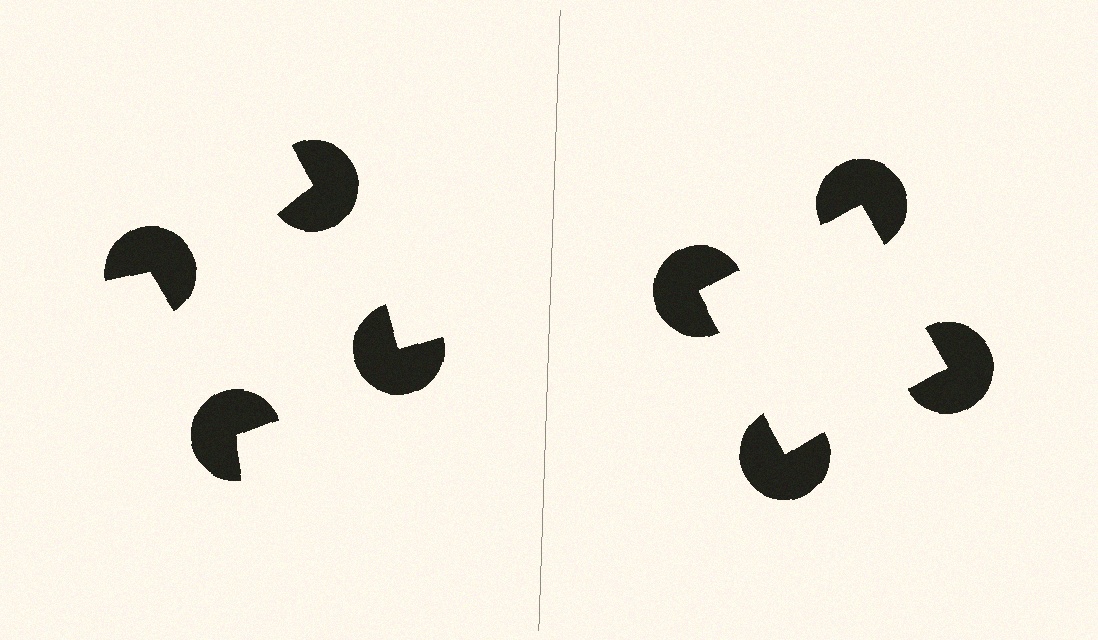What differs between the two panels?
The pac-man discs are positioned identically on both sides; only the wedge orientations differ. On the right they align to a square; on the left they are misaligned.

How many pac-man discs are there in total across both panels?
8 — 4 on each side.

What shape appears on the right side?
An illusory square.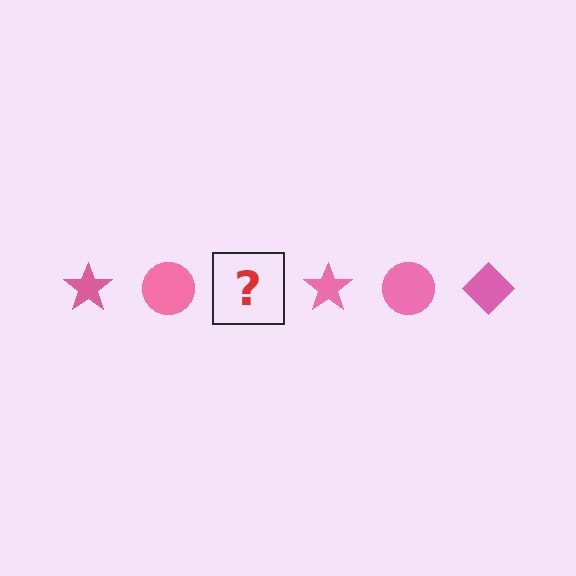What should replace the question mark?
The question mark should be replaced with a pink diamond.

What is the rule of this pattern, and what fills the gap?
The rule is that the pattern cycles through star, circle, diamond shapes in pink. The gap should be filled with a pink diamond.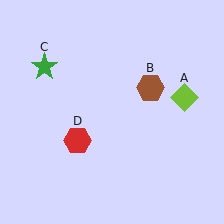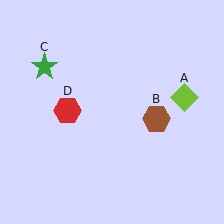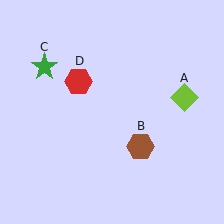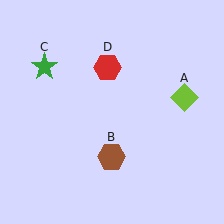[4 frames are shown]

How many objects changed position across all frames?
2 objects changed position: brown hexagon (object B), red hexagon (object D).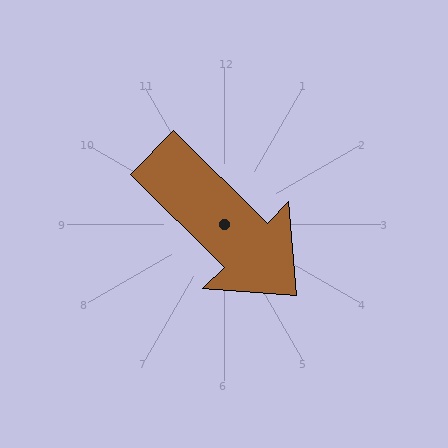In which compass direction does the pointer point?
Southeast.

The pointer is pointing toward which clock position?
Roughly 4 o'clock.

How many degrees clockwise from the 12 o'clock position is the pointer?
Approximately 135 degrees.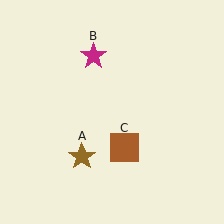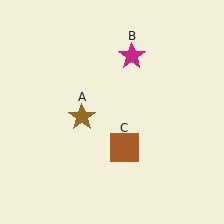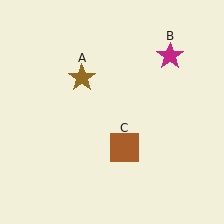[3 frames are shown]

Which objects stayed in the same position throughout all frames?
Brown square (object C) remained stationary.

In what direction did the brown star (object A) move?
The brown star (object A) moved up.